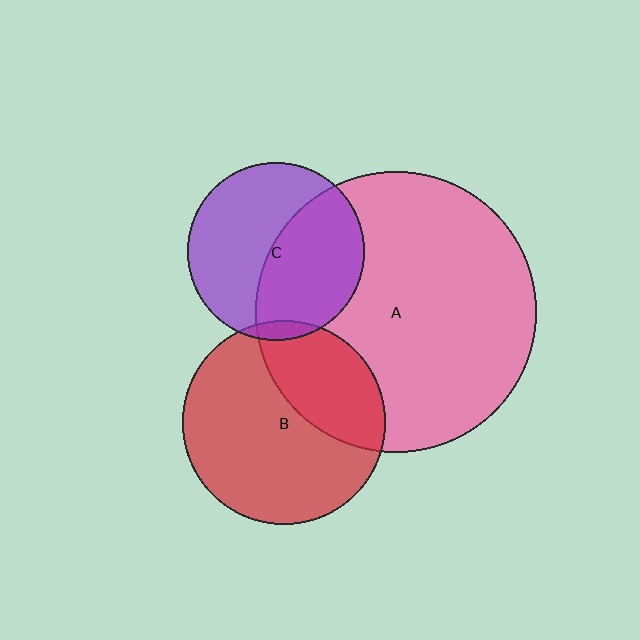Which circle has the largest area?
Circle A (pink).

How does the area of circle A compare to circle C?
Approximately 2.5 times.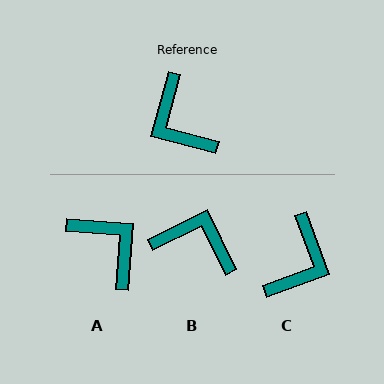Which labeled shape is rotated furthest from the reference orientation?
A, about 170 degrees away.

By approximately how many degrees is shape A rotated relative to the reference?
Approximately 170 degrees clockwise.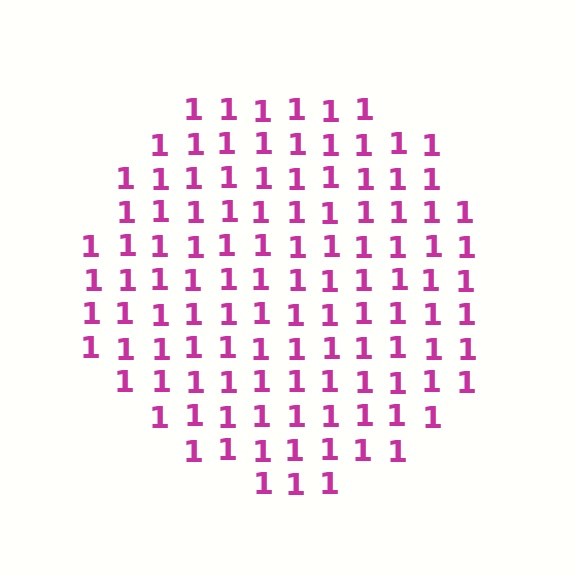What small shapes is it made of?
It is made of small digit 1's.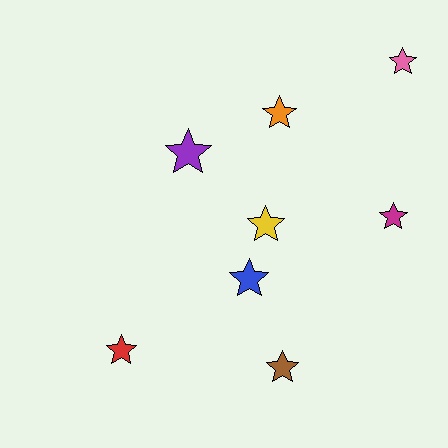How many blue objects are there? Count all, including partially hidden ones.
There is 1 blue object.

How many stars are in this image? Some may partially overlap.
There are 8 stars.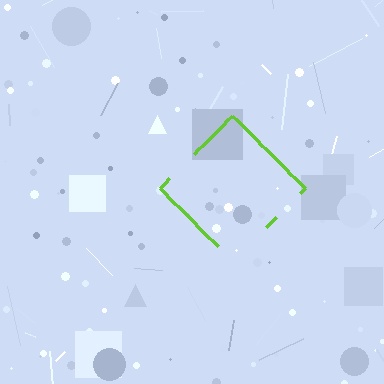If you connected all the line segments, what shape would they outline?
They would outline a diamond.